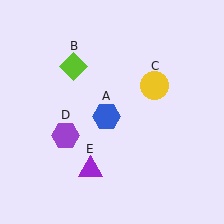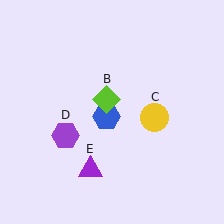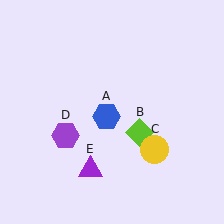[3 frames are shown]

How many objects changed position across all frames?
2 objects changed position: lime diamond (object B), yellow circle (object C).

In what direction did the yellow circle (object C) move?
The yellow circle (object C) moved down.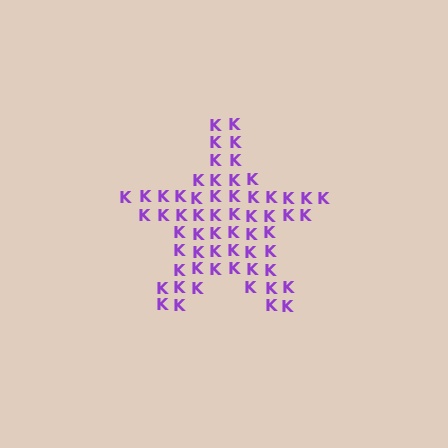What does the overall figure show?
The overall figure shows a star.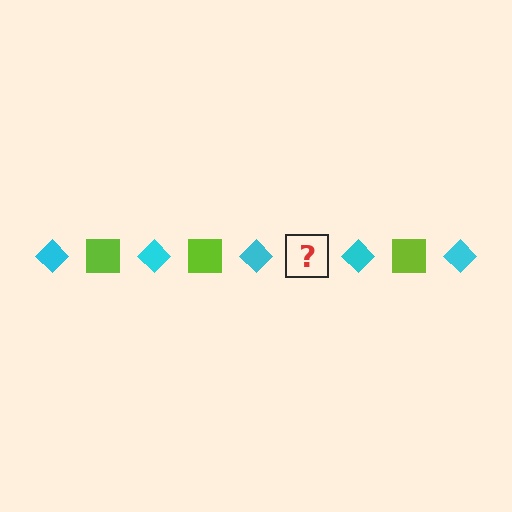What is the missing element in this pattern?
The missing element is a lime square.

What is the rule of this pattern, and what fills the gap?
The rule is that the pattern alternates between cyan diamond and lime square. The gap should be filled with a lime square.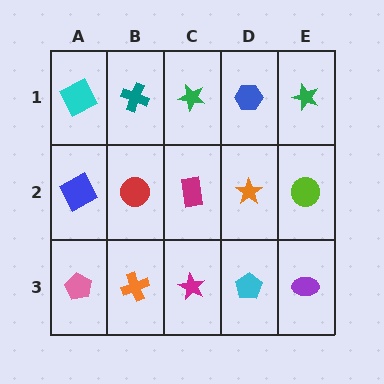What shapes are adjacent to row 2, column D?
A blue hexagon (row 1, column D), a cyan pentagon (row 3, column D), a magenta rectangle (row 2, column C), a lime circle (row 2, column E).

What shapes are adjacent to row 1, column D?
An orange star (row 2, column D), a green star (row 1, column C), a green star (row 1, column E).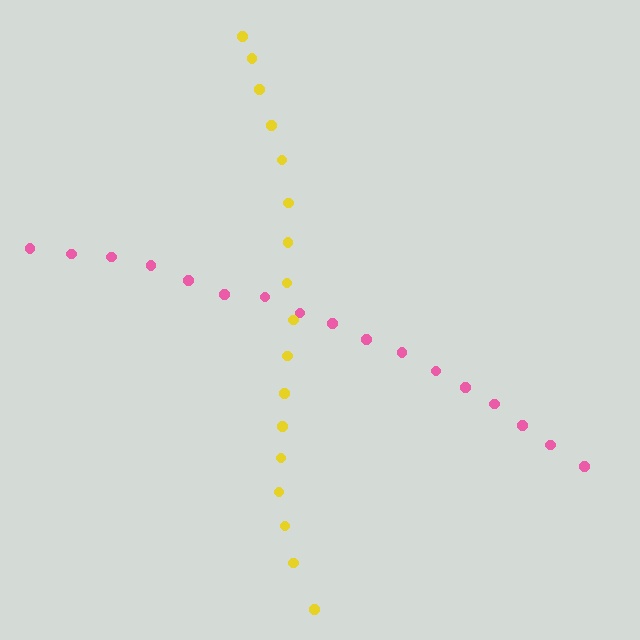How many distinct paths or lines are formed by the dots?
There are 2 distinct paths.